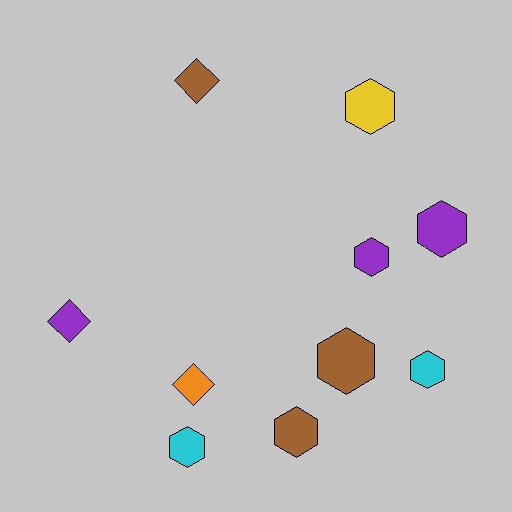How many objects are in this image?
There are 10 objects.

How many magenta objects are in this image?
There are no magenta objects.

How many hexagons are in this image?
There are 7 hexagons.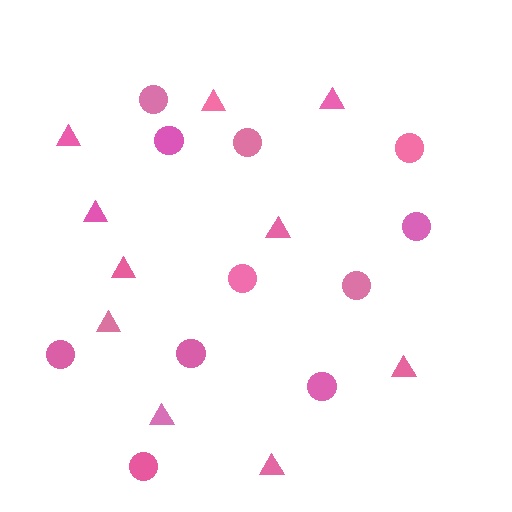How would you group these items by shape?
There are 2 groups: one group of triangles (10) and one group of circles (11).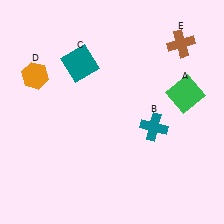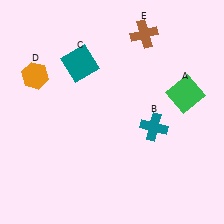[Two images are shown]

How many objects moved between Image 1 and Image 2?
1 object moved between the two images.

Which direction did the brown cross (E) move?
The brown cross (E) moved left.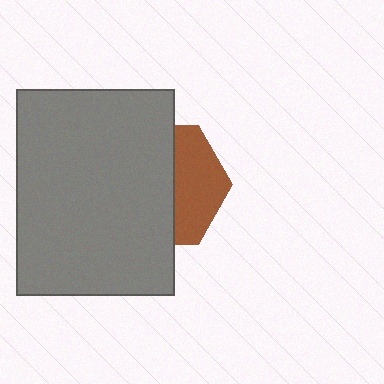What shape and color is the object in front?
The object in front is a gray rectangle.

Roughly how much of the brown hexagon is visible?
A small part of it is visible (roughly 39%).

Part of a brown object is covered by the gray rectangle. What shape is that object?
It is a hexagon.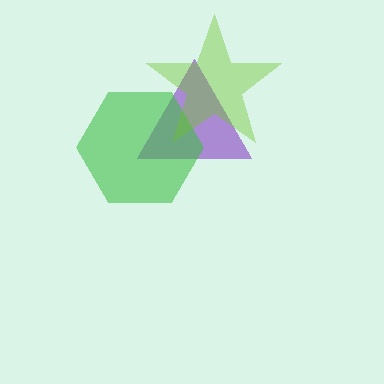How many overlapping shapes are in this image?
There are 3 overlapping shapes in the image.